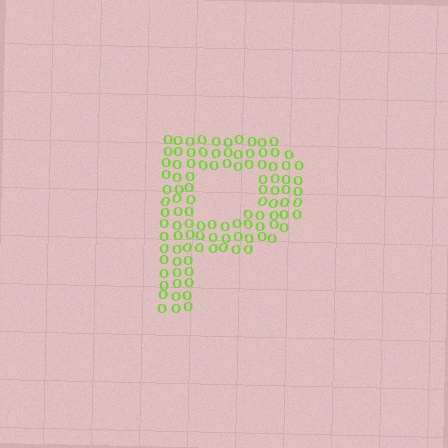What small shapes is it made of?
It is made of small letter O's.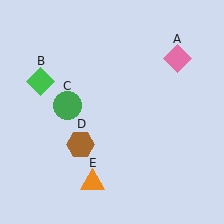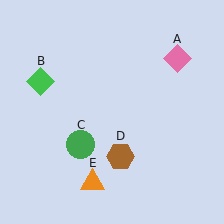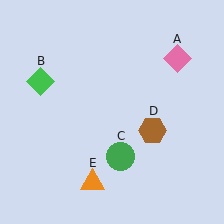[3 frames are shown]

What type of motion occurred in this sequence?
The green circle (object C), brown hexagon (object D) rotated counterclockwise around the center of the scene.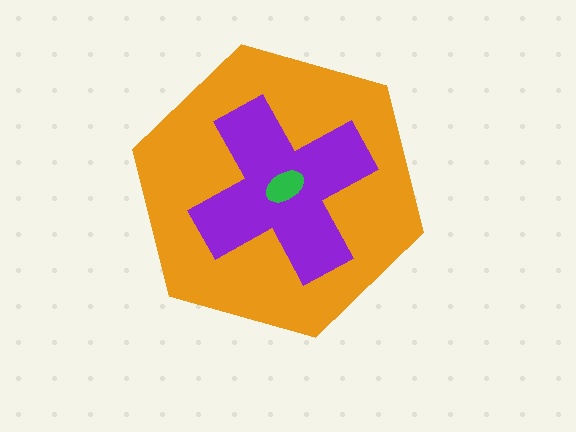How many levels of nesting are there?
3.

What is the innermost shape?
The green ellipse.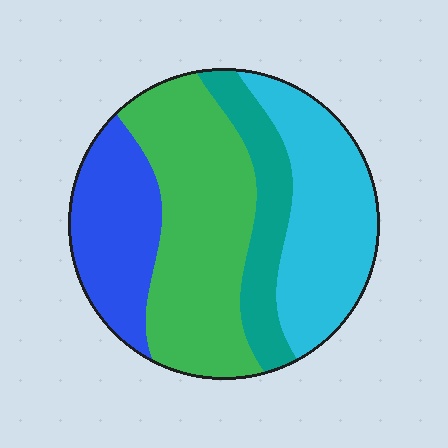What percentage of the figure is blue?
Blue takes up about one fifth (1/5) of the figure.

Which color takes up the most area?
Green, at roughly 35%.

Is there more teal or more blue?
Blue.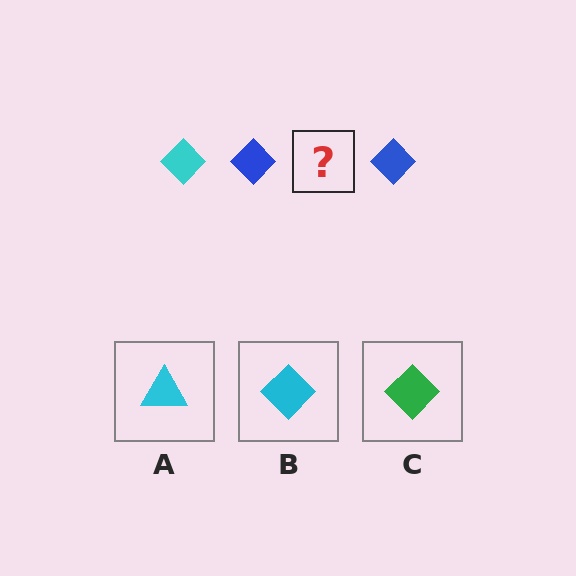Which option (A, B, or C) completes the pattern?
B.